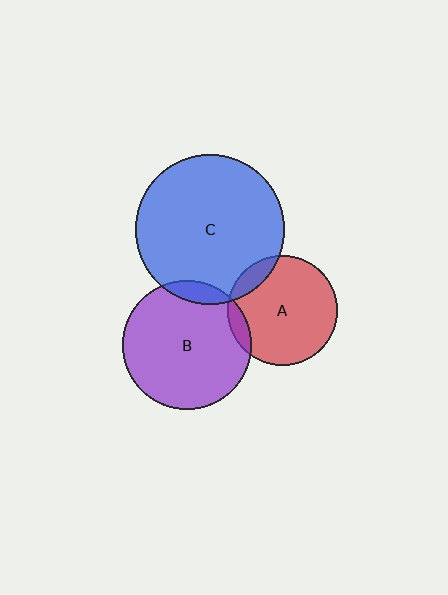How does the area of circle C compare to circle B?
Approximately 1.3 times.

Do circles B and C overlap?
Yes.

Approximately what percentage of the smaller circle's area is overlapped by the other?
Approximately 10%.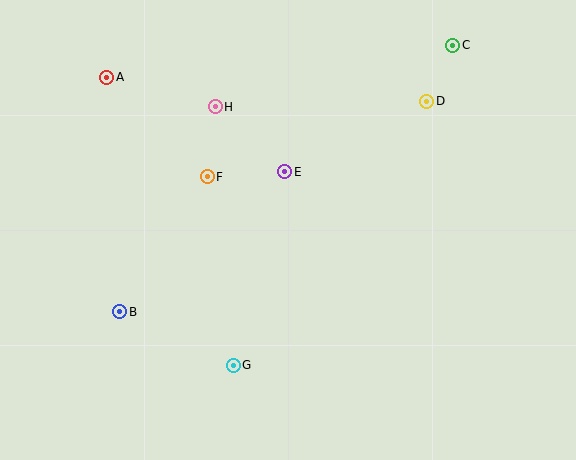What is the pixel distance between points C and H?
The distance between C and H is 245 pixels.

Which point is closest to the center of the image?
Point E at (285, 172) is closest to the center.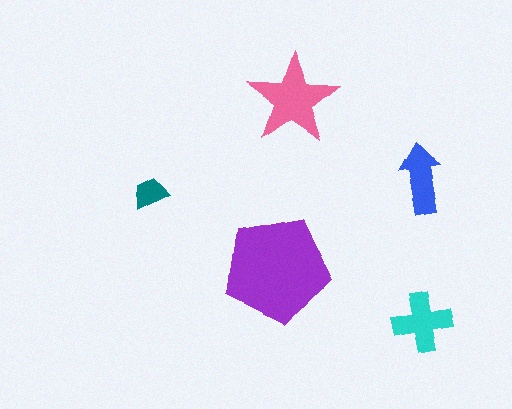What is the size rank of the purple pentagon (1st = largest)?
1st.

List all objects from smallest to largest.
The teal trapezoid, the blue arrow, the cyan cross, the pink star, the purple pentagon.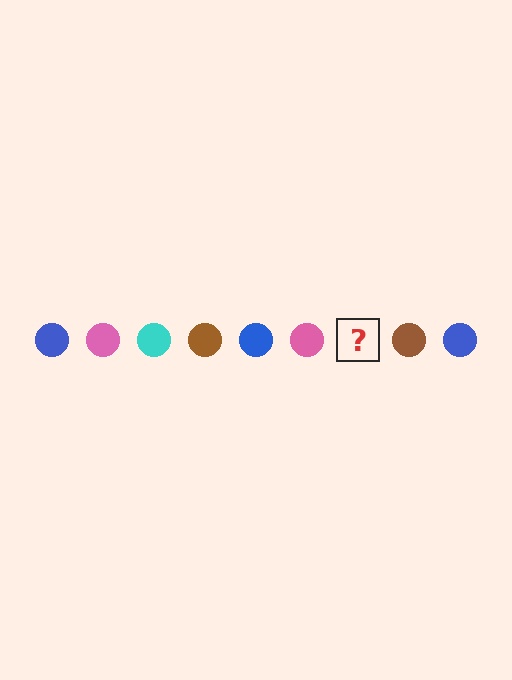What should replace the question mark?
The question mark should be replaced with a cyan circle.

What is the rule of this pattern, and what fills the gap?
The rule is that the pattern cycles through blue, pink, cyan, brown circles. The gap should be filled with a cyan circle.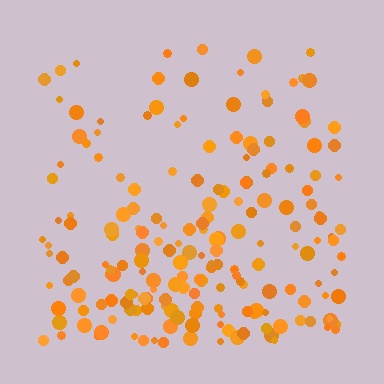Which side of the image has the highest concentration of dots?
The bottom.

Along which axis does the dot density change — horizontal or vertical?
Vertical.